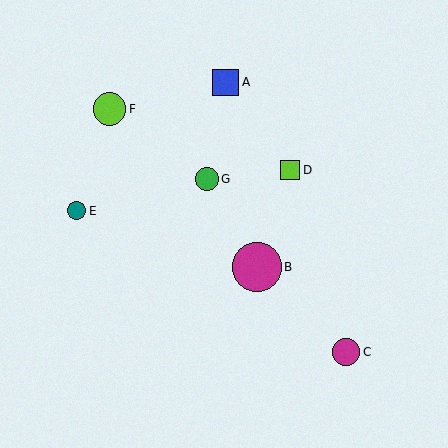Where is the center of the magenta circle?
The center of the magenta circle is at (257, 267).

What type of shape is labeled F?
Shape F is a lime circle.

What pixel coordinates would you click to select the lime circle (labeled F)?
Click at (110, 109) to select the lime circle F.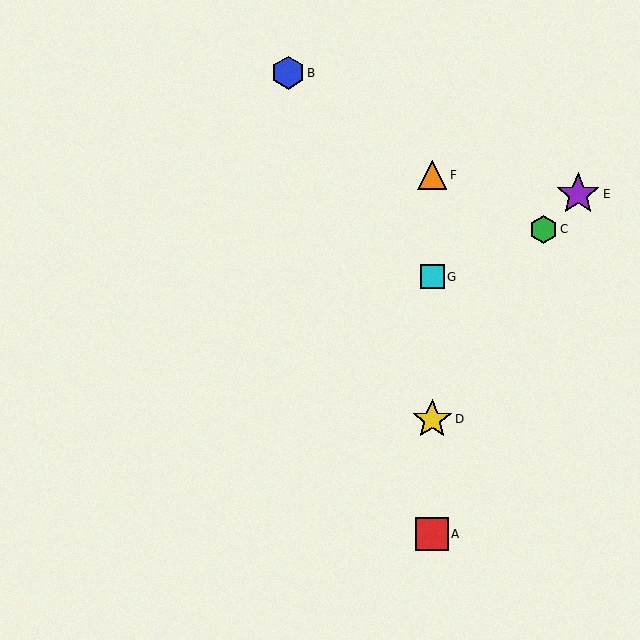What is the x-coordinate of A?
Object A is at x≈432.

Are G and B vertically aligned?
No, G is at x≈432 and B is at x≈288.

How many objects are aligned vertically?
4 objects (A, D, F, G) are aligned vertically.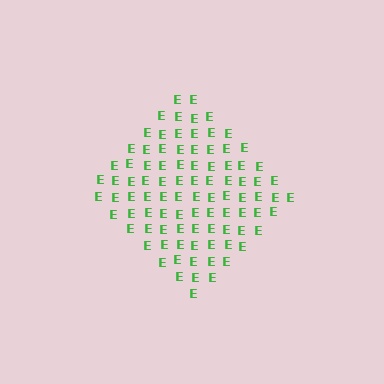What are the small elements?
The small elements are letter E's.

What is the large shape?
The large shape is a diamond.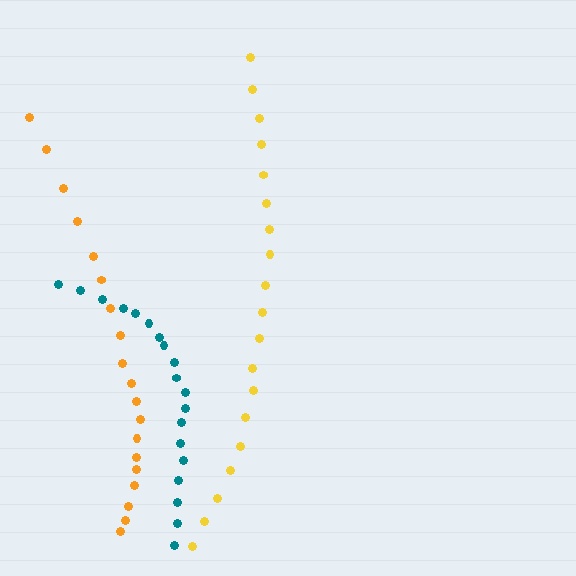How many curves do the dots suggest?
There are 3 distinct paths.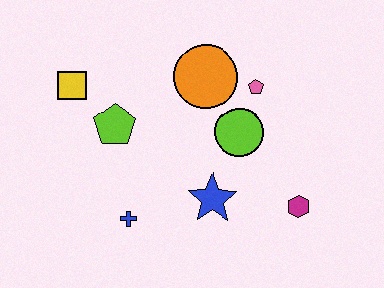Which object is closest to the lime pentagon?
The yellow square is closest to the lime pentagon.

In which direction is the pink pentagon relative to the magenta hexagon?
The pink pentagon is above the magenta hexagon.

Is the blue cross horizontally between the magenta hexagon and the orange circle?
No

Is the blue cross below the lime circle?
Yes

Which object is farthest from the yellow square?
The magenta hexagon is farthest from the yellow square.